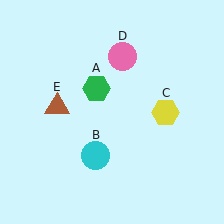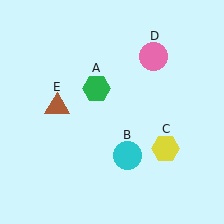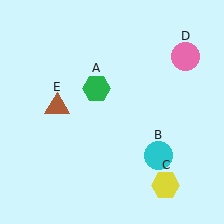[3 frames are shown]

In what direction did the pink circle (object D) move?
The pink circle (object D) moved right.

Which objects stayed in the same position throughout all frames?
Green hexagon (object A) and brown triangle (object E) remained stationary.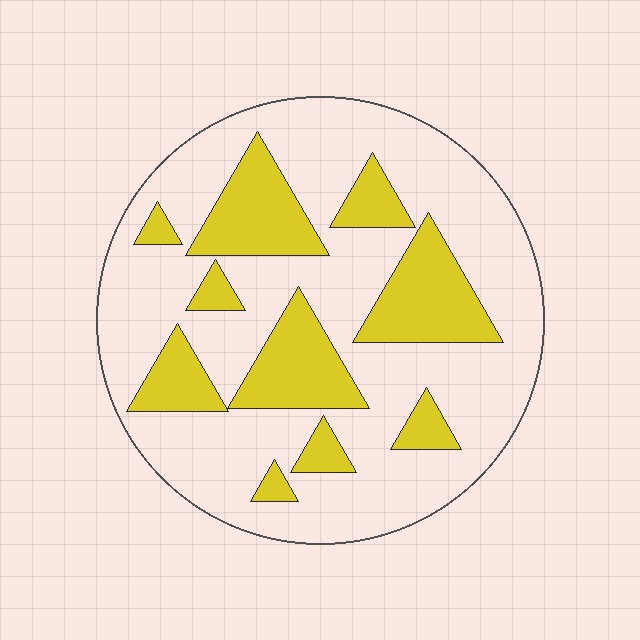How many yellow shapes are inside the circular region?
10.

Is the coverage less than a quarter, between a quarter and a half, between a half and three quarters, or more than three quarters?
Between a quarter and a half.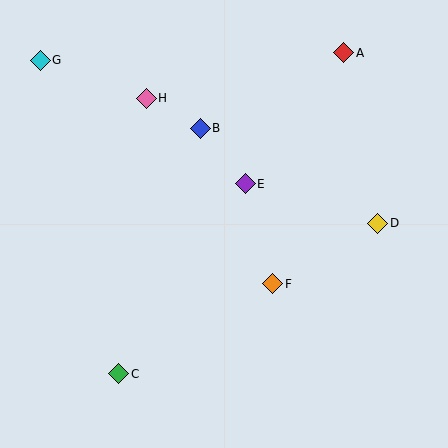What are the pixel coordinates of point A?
Point A is at (344, 53).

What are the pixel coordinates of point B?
Point B is at (200, 128).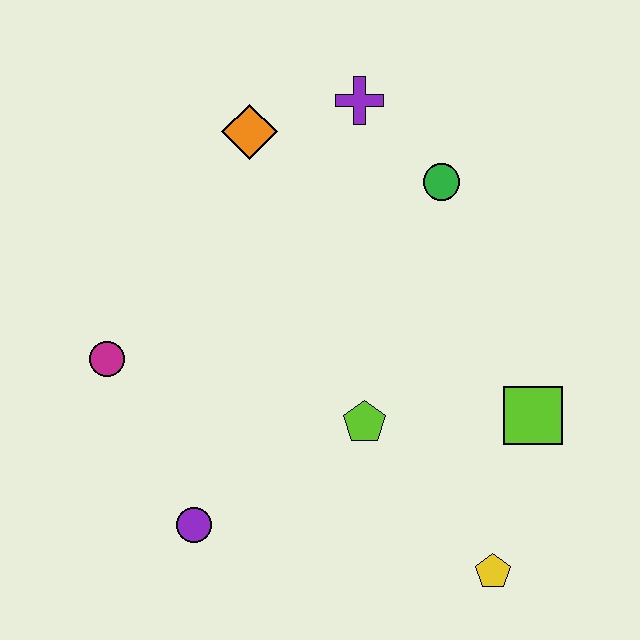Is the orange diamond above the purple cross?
No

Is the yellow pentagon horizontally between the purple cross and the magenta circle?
No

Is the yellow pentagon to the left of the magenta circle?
No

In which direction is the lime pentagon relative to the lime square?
The lime pentagon is to the left of the lime square.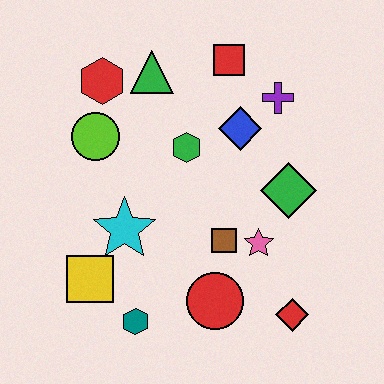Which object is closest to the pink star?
The brown square is closest to the pink star.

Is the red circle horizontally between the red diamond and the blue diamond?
No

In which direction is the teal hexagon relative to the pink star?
The teal hexagon is to the left of the pink star.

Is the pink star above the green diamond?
No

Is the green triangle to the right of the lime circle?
Yes